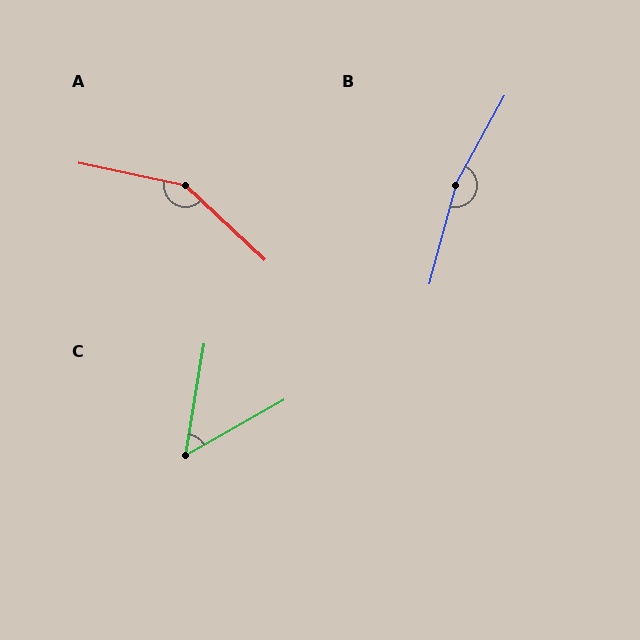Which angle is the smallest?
C, at approximately 51 degrees.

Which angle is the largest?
B, at approximately 166 degrees.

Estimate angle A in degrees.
Approximately 149 degrees.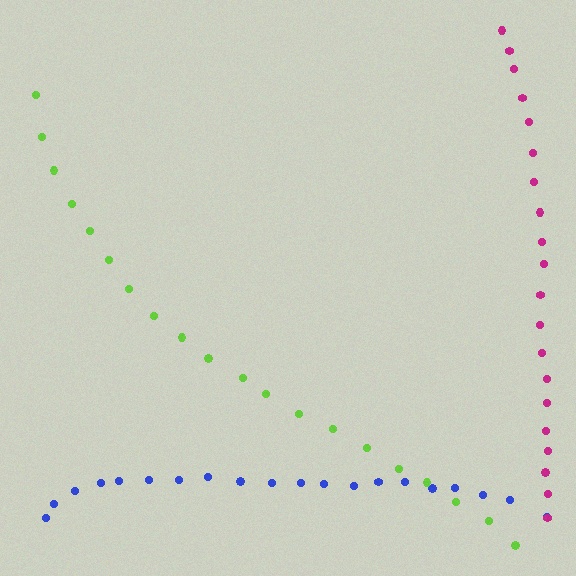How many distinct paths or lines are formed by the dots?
There are 3 distinct paths.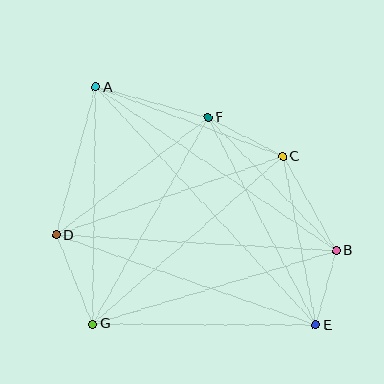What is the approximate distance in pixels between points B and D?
The distance between B and D is approximately 280 pixels.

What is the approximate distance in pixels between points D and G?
The distance between D and G is approximately 96 pixels.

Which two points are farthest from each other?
Points A and E are farthest from each other.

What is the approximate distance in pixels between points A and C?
The distance between A and C is approximately 200 pixels.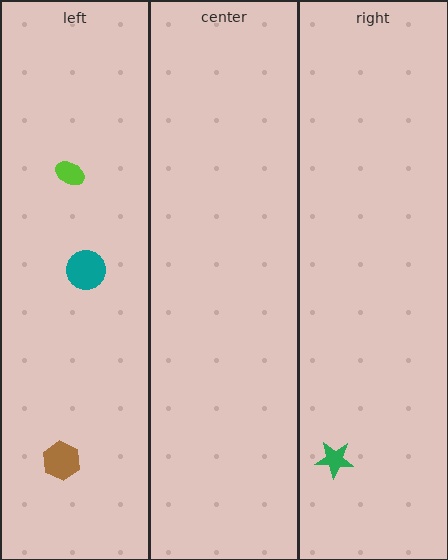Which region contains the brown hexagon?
The left region.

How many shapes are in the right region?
1.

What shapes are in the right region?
The green star.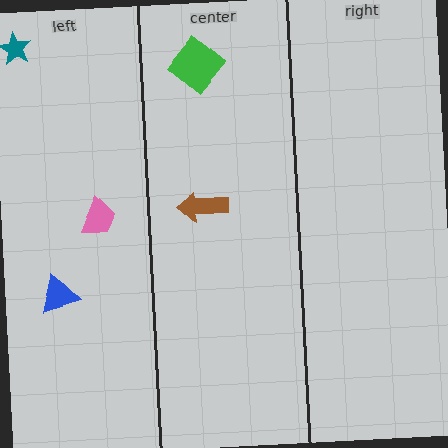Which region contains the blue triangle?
The left region.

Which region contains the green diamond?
The center region.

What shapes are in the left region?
The teal star, the blue triangle, the pink trapezoid.